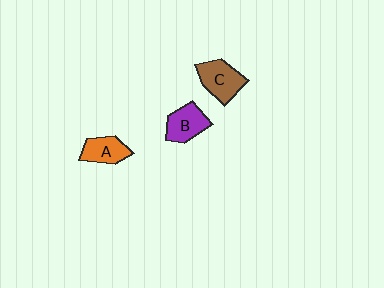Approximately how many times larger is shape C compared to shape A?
Approximately 1.3 times.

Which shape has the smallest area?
Shape A (orange).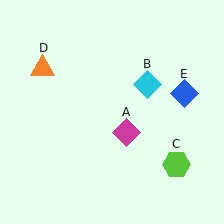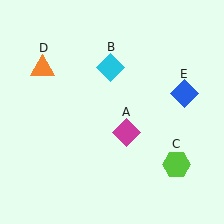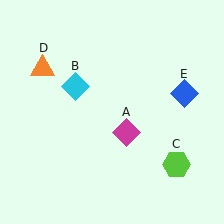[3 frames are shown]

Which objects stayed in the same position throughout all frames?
Magenta diamond (object A) and lime hexagon (object C) and orange triangle (object D) and blue diamond (object E) remained stationary.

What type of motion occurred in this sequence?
The cyan diamond (object B) rotated counterclockwise around the center of the scene.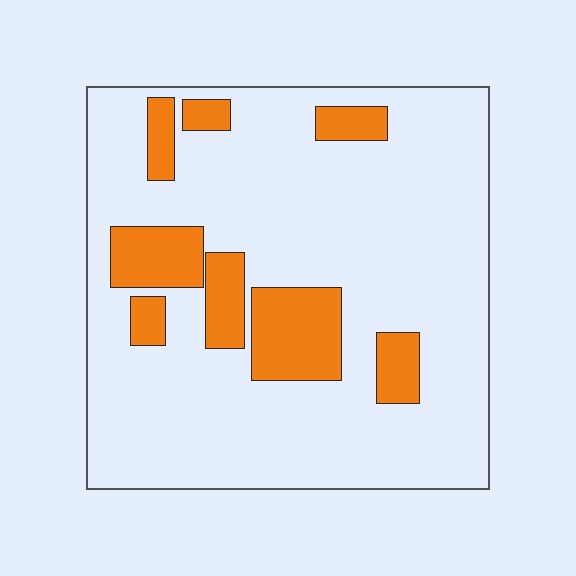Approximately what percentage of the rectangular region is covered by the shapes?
Approximately 20%.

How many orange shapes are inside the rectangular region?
8.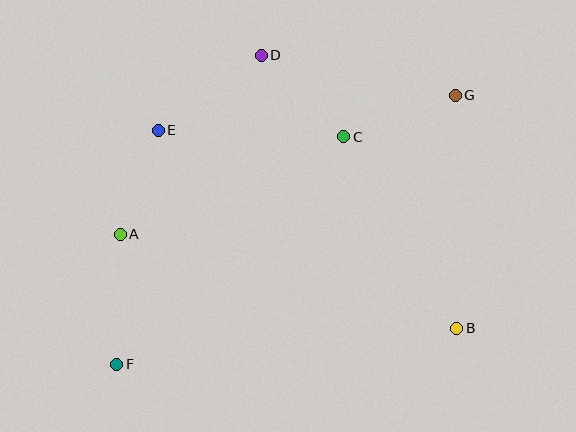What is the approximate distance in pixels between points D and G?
The distance between D and G is approximately 198 pixels.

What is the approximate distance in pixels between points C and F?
The distance between C and F is approximately 322 pixels.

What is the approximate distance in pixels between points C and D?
The distance between C and D is approximately 116 pixels.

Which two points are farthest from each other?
Points F and G are farthest from each other.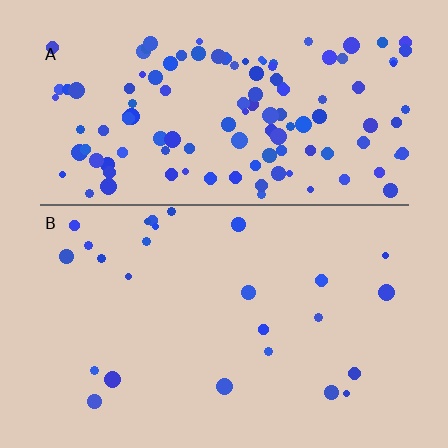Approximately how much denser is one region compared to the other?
Approximately 4.7× — region A over region B.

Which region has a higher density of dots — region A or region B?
A (the top).